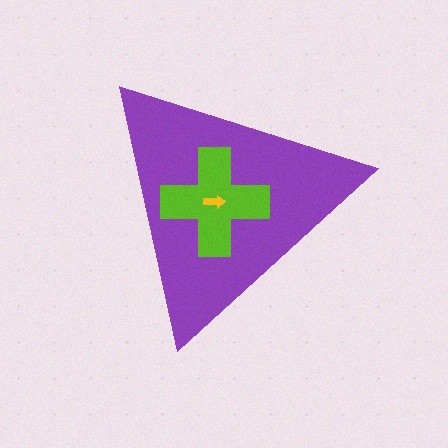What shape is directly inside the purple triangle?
The lime cross.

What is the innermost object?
The yellow arrow.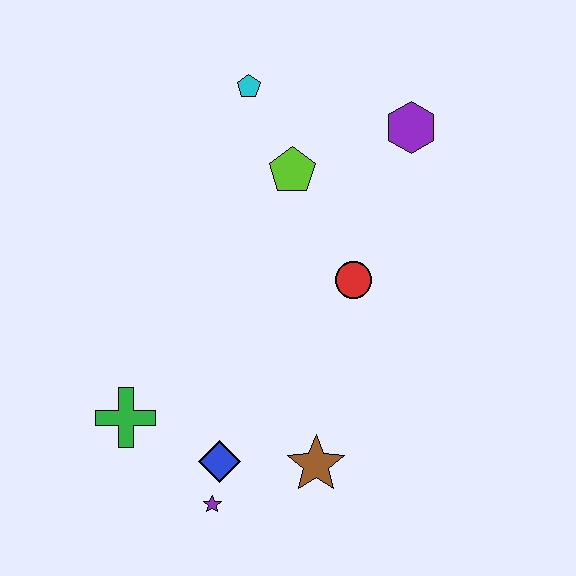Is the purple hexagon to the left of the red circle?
No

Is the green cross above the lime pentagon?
No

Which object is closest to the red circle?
The lime pentagon is closest to the red circle.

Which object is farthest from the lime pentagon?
The purple star is farthest from the lime pentagon.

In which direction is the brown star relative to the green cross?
The brown star is to the right of the green cross.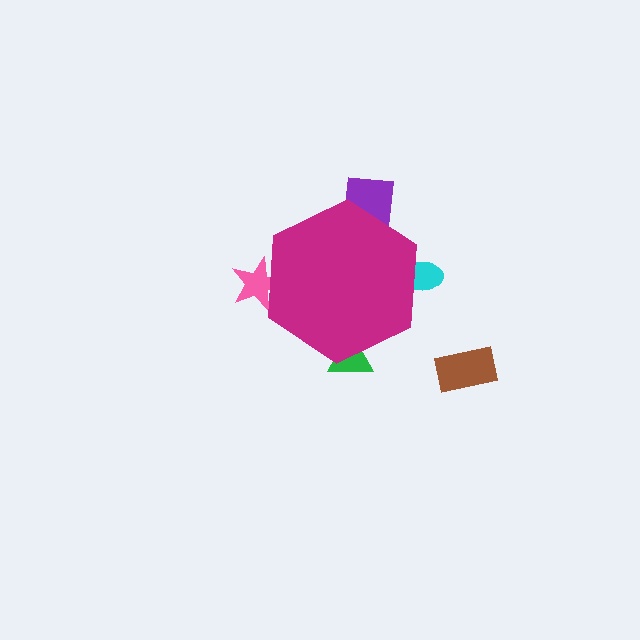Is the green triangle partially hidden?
Yes, the green triangle is partially hidden behind the magenta hexagon.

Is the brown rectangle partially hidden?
No, the brown rectangle is fully visible.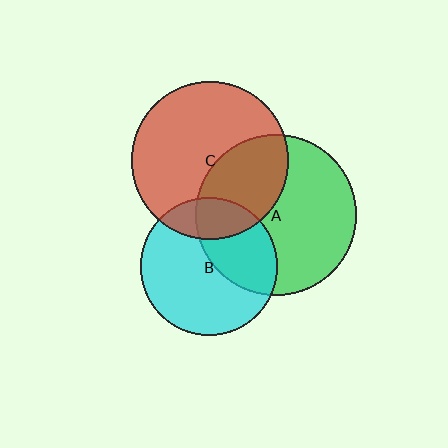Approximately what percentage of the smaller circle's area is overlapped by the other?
Approximately 20%.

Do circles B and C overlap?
Yes.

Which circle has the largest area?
Circle A (green).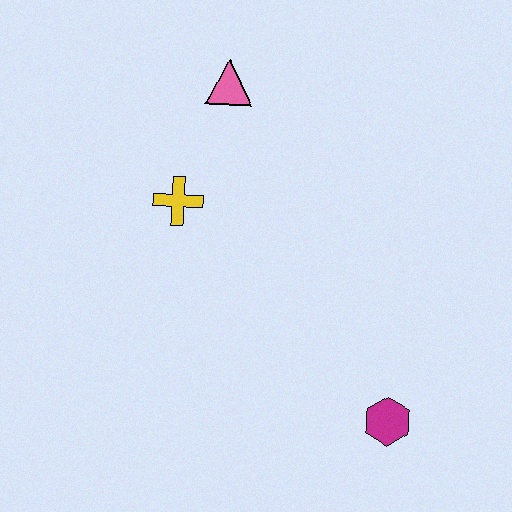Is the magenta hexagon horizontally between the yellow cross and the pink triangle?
No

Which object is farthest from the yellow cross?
The magenta hexagon is farthest from the yellow cross.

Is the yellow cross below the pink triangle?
Yes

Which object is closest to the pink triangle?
The yellow cross is closest to the pink triangle.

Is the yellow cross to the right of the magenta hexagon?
No